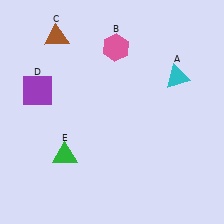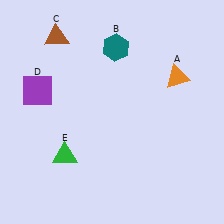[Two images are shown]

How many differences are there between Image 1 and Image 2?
There are 2 differences between the two images.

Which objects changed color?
A changed from cyan to orange. B changed from pink to teal.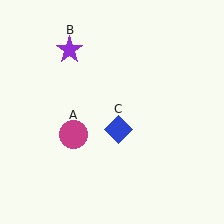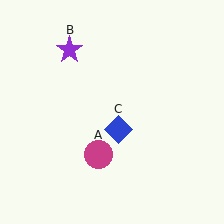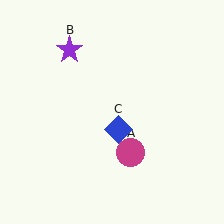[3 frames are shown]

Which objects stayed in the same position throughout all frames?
Purple star (object B) and blue diamond (object C) remained stationary.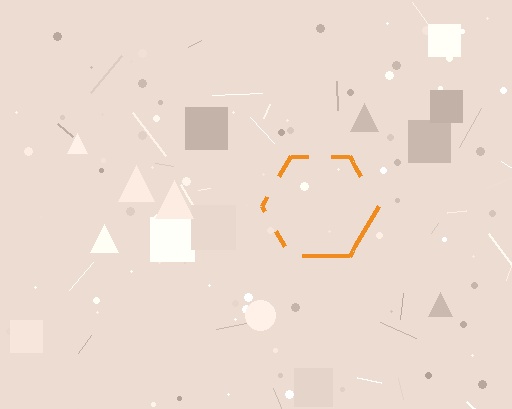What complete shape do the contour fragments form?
The contour fragments form a hexagon.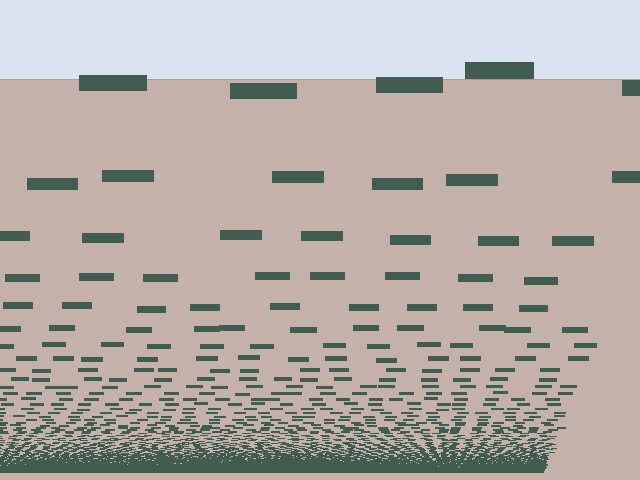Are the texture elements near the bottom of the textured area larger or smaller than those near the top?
Smaller. The gradient is inverted — elements near the bottom are smaller and denser.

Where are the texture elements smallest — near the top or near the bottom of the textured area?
Near the bottom.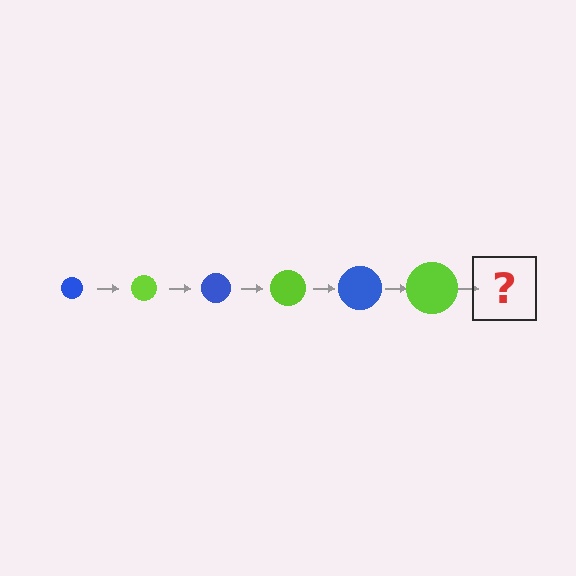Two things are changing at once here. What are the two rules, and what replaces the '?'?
The two rules are that the circle grows larger each step and the color cycles through blue and lime. The '?' should be a blue circle, larger than the previous one.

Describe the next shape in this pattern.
It should be a blue circle, larger than the previous one.